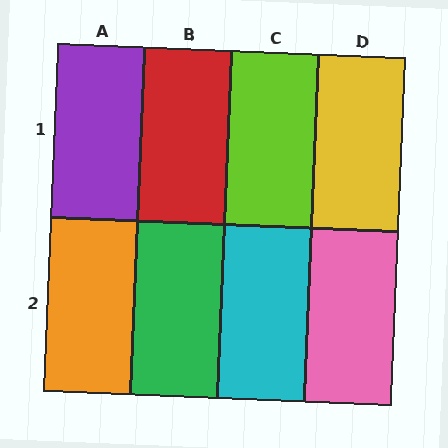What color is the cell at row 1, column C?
Lime.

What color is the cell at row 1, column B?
Red.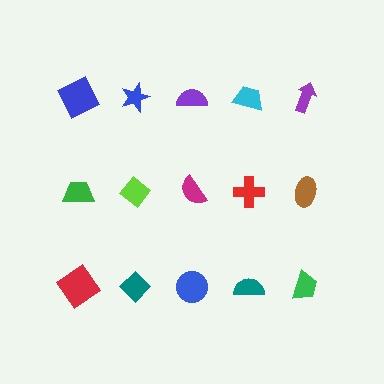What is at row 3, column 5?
A green trapezoid.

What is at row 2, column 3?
A magenta semicircle.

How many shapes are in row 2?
5 shapes.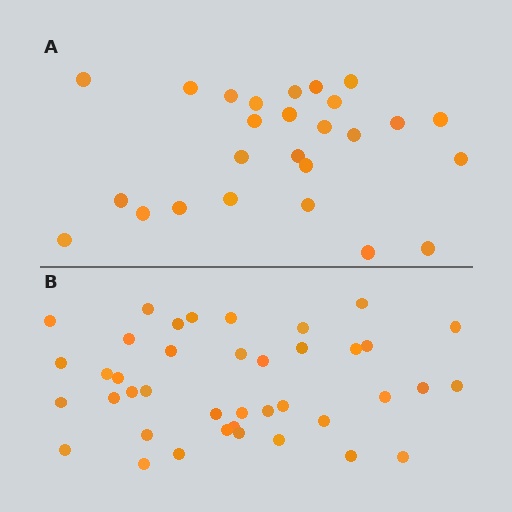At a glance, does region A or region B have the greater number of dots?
Region B (the bottom region) has more dots.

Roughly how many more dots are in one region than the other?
Region B has approximately 15 more dots than region A.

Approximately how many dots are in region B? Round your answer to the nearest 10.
About 40 dots.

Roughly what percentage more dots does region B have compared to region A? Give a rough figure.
About 55% more.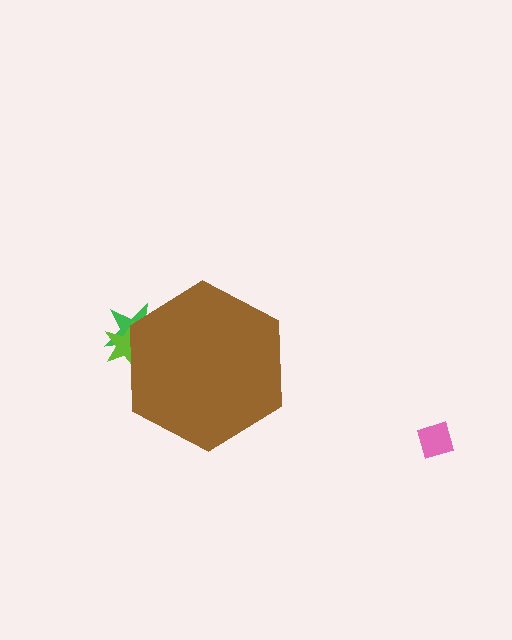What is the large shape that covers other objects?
A brown hexagon.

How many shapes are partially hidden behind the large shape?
2 shapes are partially hidden.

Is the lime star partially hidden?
Yes, the lime star is partially hidden behind the brown hexagon.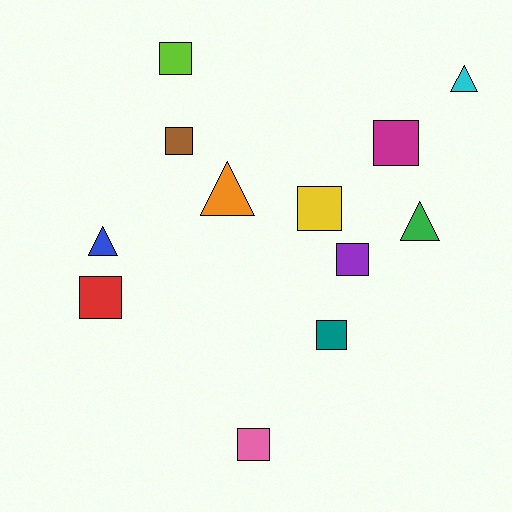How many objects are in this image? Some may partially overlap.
There are 12 objects.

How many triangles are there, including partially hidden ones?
There are 4 triangles.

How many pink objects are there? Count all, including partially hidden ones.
There is 1 pink object.